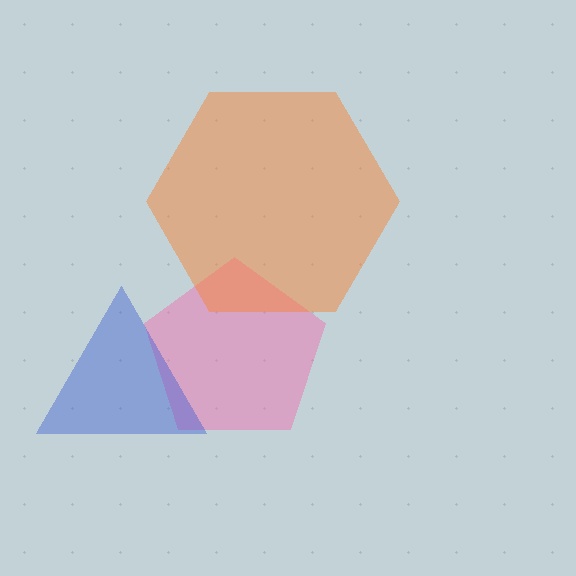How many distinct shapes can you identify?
There are 3 distinct shapes: a pink pentagon, an orange hexagon, a blue triangle.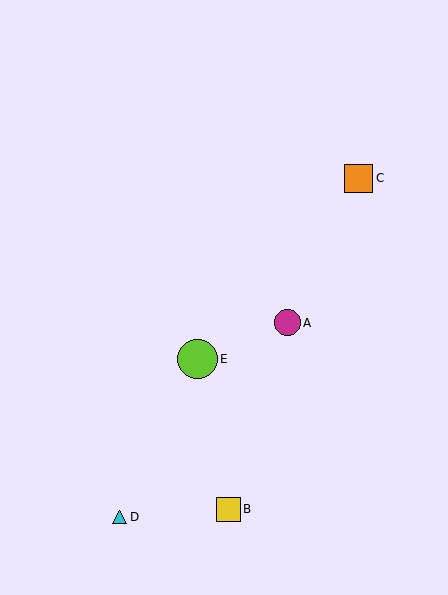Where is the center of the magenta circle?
The center of the magenta circle is at (287, 323).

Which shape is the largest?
The lime circle (labeled E) is the largest.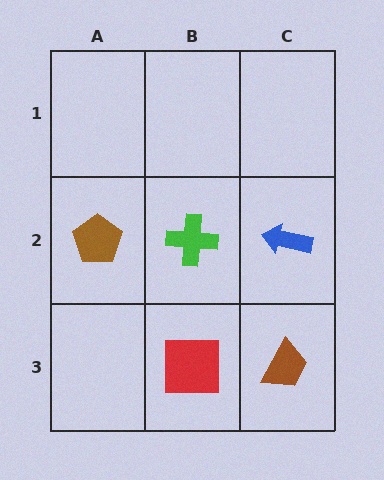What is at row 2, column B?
A green cross.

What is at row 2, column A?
A brown pentagon.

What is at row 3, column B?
A red square.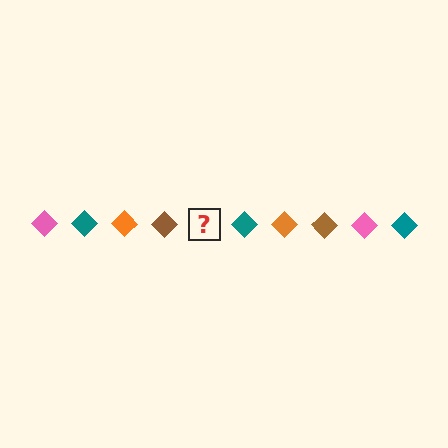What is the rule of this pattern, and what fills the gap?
The rule is that the pattern cycles through pink, teal, orange, brown diamonds. The gap should be filled with a pink diamond.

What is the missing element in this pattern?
The missing element is a pink diamond.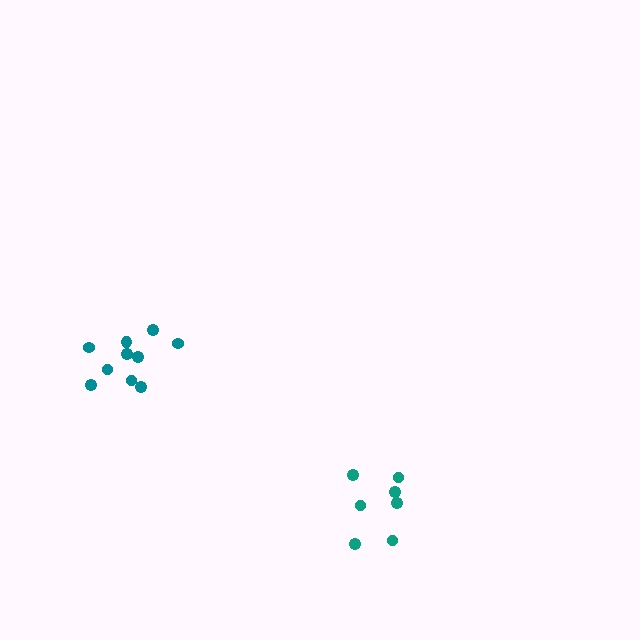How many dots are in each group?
Group 1: 7 dots, Group 2: 10 dots (17 total).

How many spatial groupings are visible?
There are 2 spatial groupings.